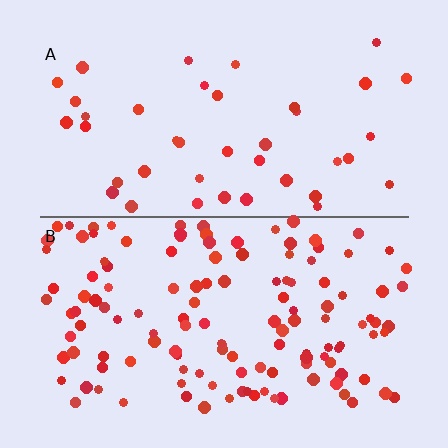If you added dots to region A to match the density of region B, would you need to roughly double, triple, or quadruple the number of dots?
Approximately triple.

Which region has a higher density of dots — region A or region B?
B (the bottom).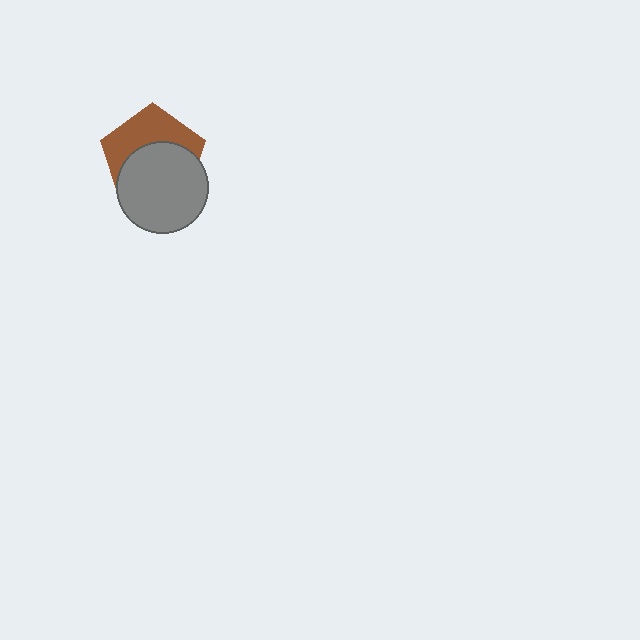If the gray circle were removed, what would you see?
You would see the complete brown pentagon.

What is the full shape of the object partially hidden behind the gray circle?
The partially hidden object is a brown pentagon.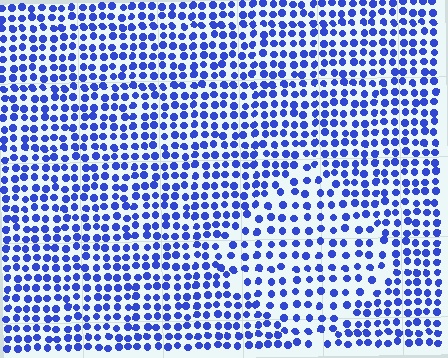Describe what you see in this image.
The image contains small blue elements arranged at two different densities. A diamond-shaped region is visible where the elements are less densely packed than the surrounding area.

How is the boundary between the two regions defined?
The boundary is defined by a change in element density (approximately 1.6x ratio). All elements are the same color, size, and shape.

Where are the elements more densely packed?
The elements are more densely packed outside the diamond boundary.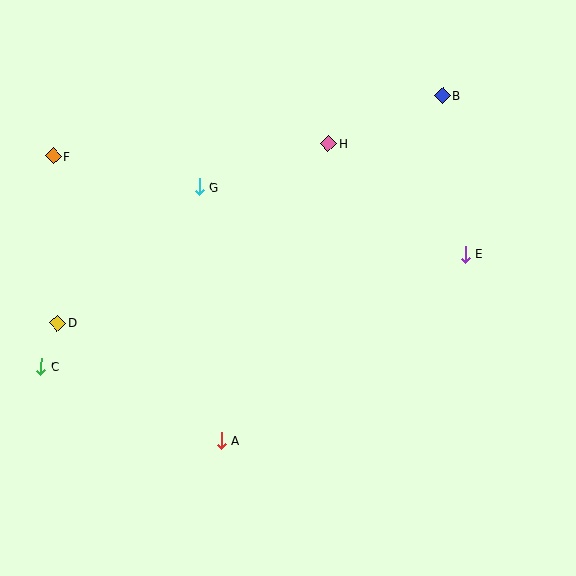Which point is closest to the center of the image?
Point G at (199, 187) is closest to the center.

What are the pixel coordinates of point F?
Point F is at (53, 156).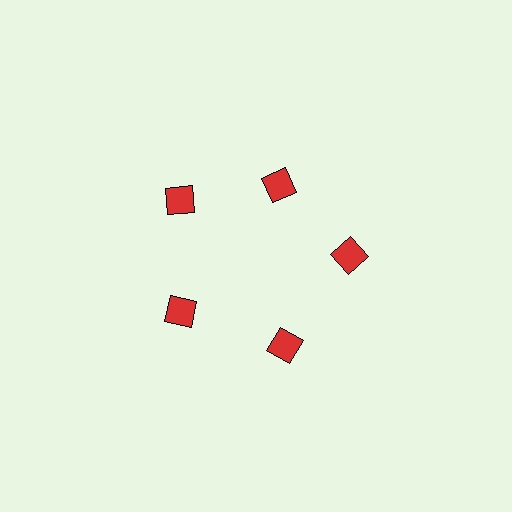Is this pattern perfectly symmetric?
No. The 5 red squares are arranged in a ring, but one element near the 1 o'clock position is pulled inward toward the center, breaking the 5-fold rotational symmetry.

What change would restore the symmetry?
The symmetry would be restored by moving it outward, back onto the ring so that all 5 squares sit at equal angles and equal distance from the center.